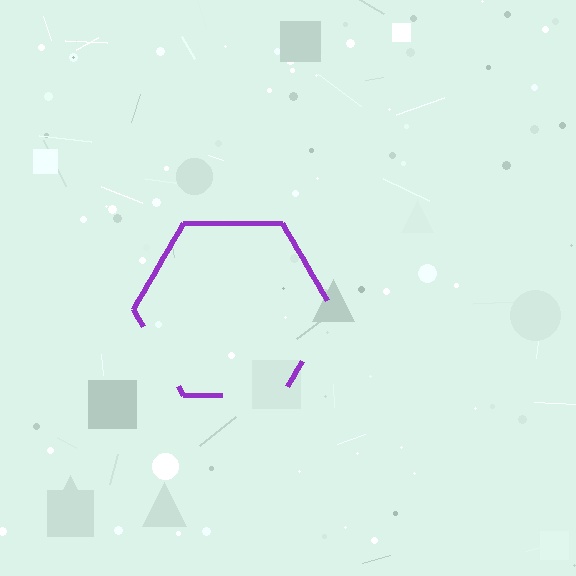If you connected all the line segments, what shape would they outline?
They would outline a hexagon.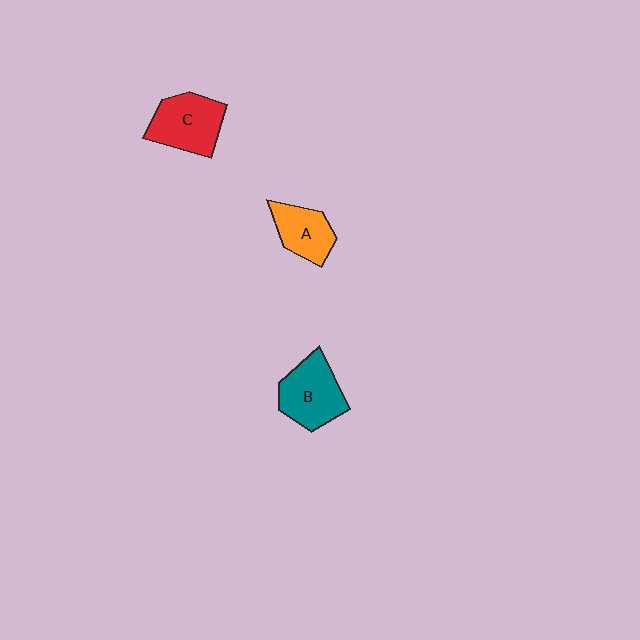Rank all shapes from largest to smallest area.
From largest to smallest: C (red), B (teal), A (orange).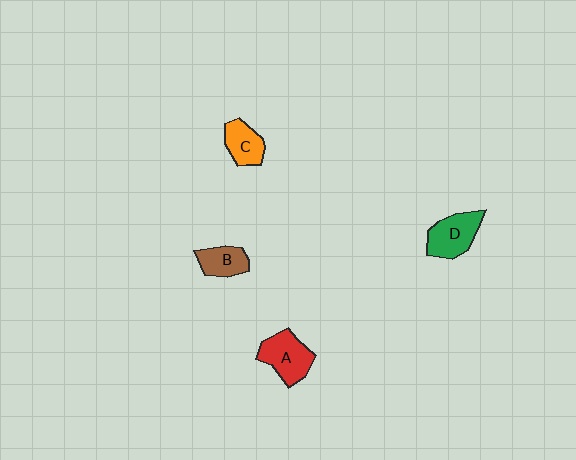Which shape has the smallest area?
Shape B (brown).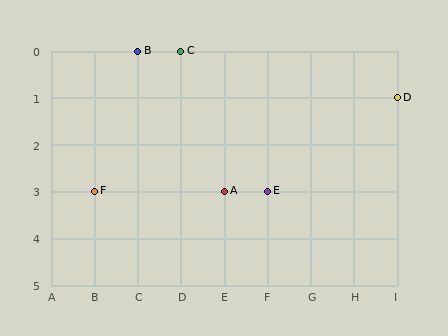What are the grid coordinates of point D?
Point D is at grid coordinates (I, 1).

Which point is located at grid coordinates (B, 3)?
Point F is at (B, 3).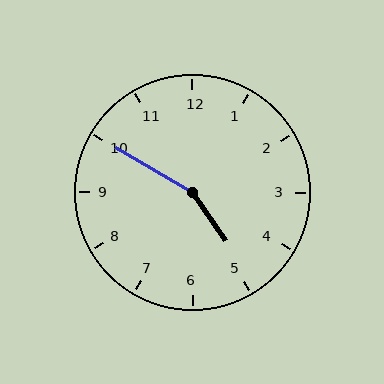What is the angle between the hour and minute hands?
Approximately 155 degrees.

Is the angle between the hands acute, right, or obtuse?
It is obtuse.